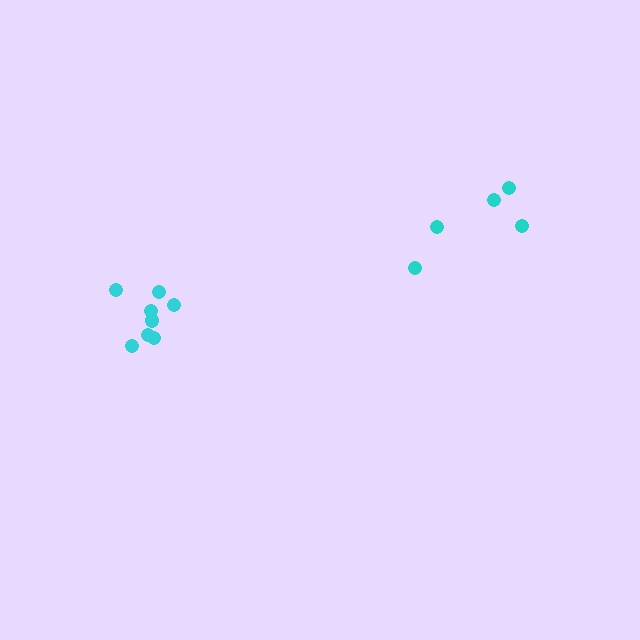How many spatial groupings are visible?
There are 2 spatial groupings.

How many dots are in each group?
Group 1: 5 dots, Group 2: 8 dots (13 total).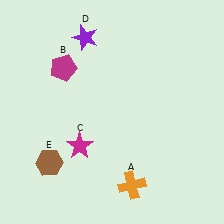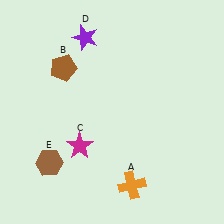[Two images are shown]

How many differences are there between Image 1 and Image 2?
There is 1 difference between the two images.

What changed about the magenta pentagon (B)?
In Image 1, B is magenta. In Image 2, it changed to brown.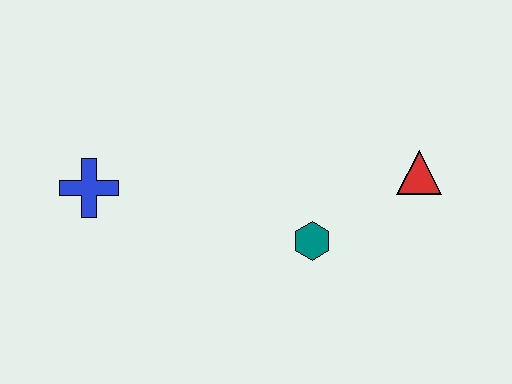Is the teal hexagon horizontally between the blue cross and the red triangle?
Yes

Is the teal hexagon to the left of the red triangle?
Yes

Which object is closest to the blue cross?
The teal hexagon is closest to the blue cross.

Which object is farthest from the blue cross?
The red triangle is farthest from the blue cross.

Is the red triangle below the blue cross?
No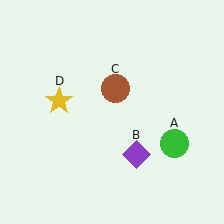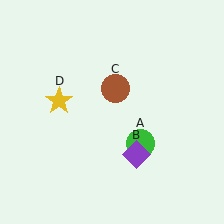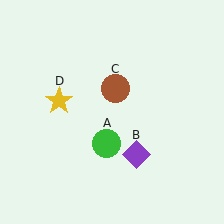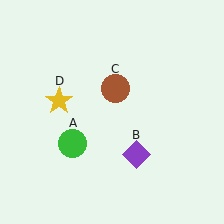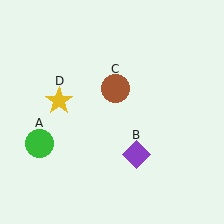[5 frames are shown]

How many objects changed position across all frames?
1 object changed position: green circle (object A).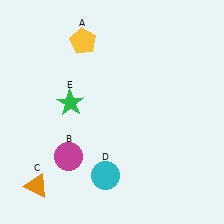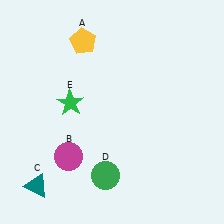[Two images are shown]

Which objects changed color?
C changed from orange to teal. D changed from cyan to green.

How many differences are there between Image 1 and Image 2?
There are 2 differences between the two images.